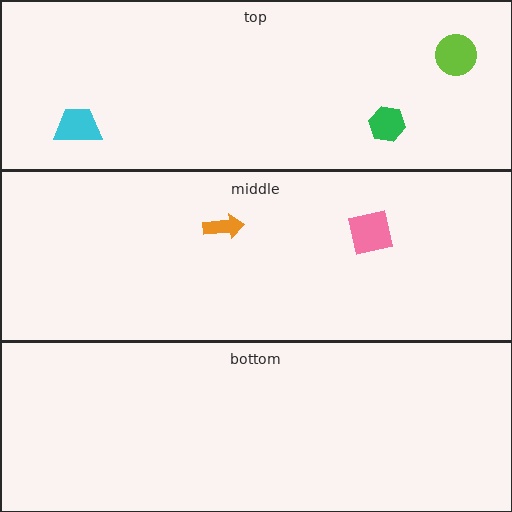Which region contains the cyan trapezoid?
The top region.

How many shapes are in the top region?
3.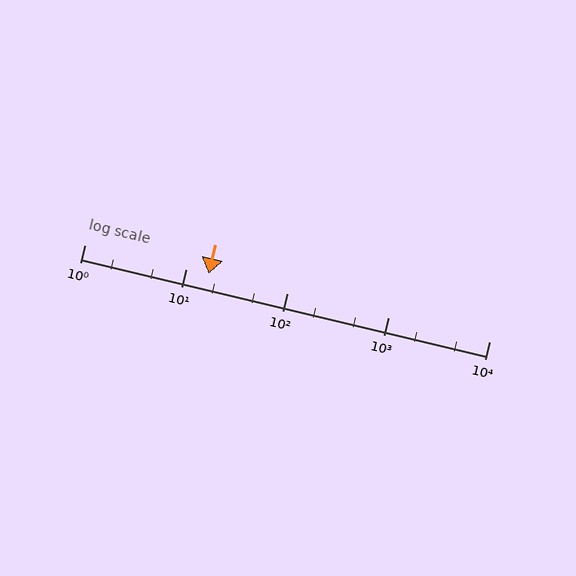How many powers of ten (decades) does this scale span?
The scale spans 4 decades, from 1 to 10000.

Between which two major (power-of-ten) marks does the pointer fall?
The pointer is between 10 and 100.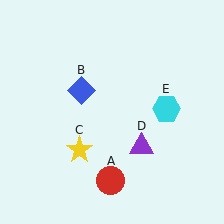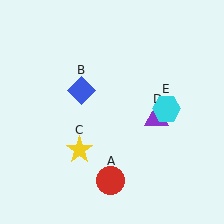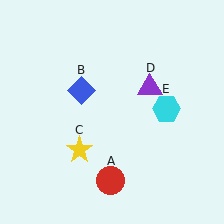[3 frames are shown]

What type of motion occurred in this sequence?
The purple triangle (object D) rotated counterclockwise around the center of the scene.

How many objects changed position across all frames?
1 object changed position: purple triangle (object D).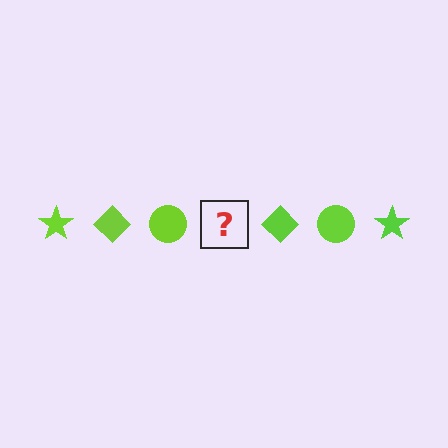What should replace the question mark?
The question mark should be replaced with a lime star.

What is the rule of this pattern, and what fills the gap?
The rule is that the pattern cycles through star, diamond, circle shapes in lime. The gap should be filled with a lime star.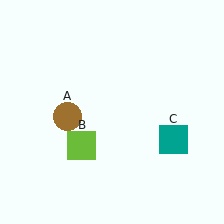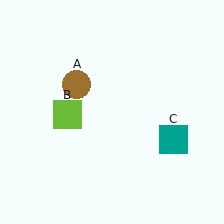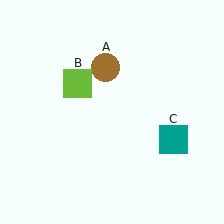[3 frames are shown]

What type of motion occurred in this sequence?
The brown circle (object A), lime square (object B) rotated clockwise around the center of the scene.